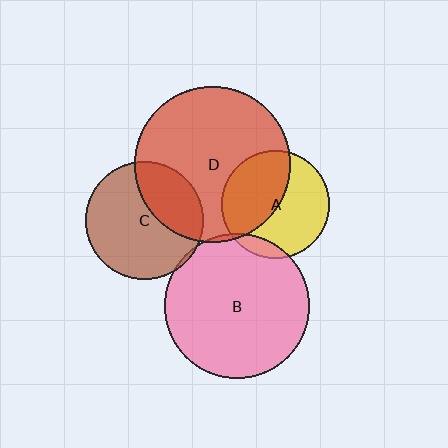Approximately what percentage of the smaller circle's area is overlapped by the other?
Approximately 5%.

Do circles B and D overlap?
Yes.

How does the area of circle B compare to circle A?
Approximately 1.8 times.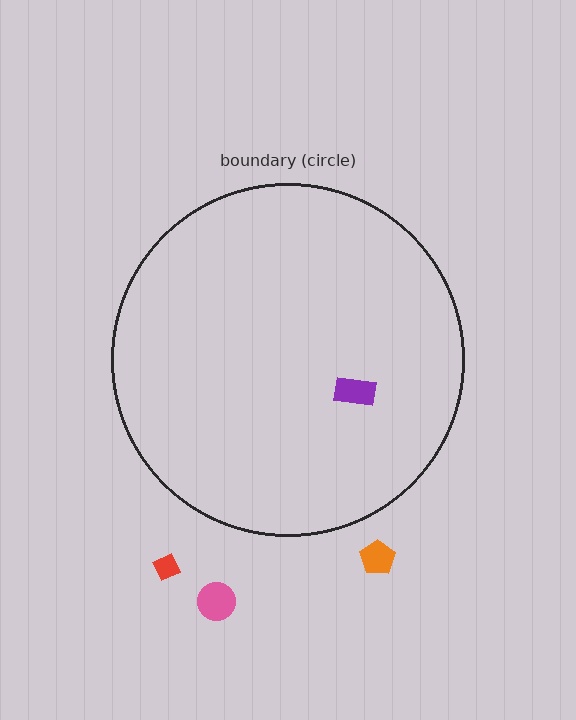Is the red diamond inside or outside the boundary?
Outside.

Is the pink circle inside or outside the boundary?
Outside.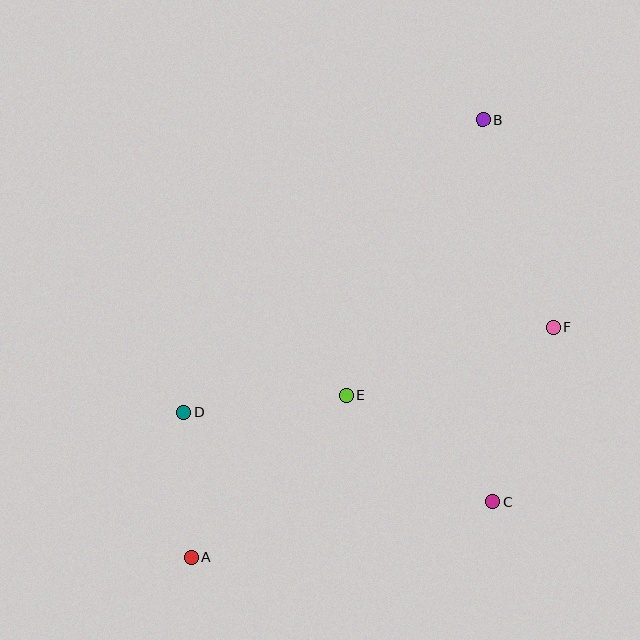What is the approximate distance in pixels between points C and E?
The distance between C and E is approximately 180 pixels.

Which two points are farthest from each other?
Points A and B are farthest from each other.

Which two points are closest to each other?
Points A and D are closest to each other.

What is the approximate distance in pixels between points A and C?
The distance between A and C is approximately 306 pixels.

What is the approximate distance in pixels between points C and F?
The distance between C and F is approximately 185 pixels.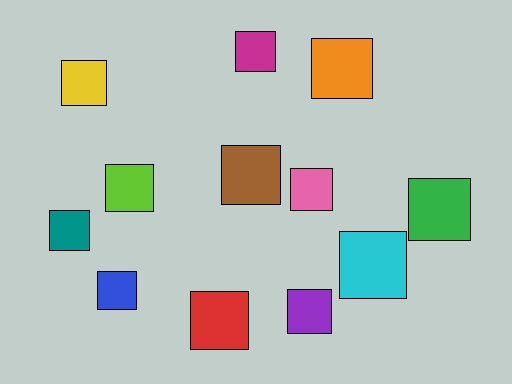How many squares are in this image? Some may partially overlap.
There are 12 squares.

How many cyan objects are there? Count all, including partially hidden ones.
There is 1 cyan object.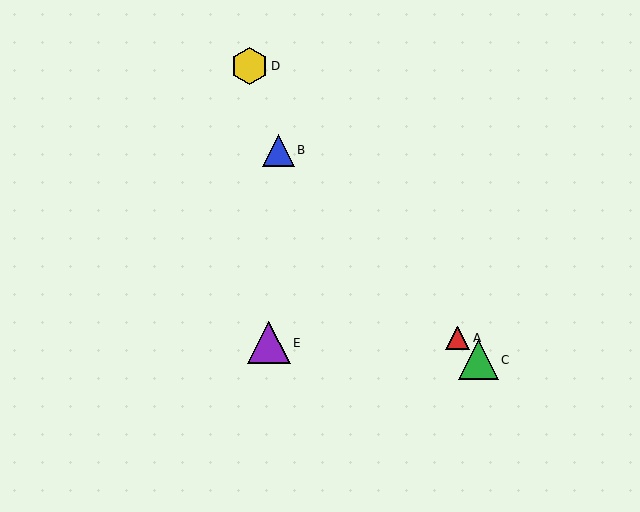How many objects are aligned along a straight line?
3 objects (A, B, C) are aligned along a straight line.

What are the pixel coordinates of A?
Object A is at (458, 338).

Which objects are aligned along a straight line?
Objects A, B, C are aligned along a straight line.